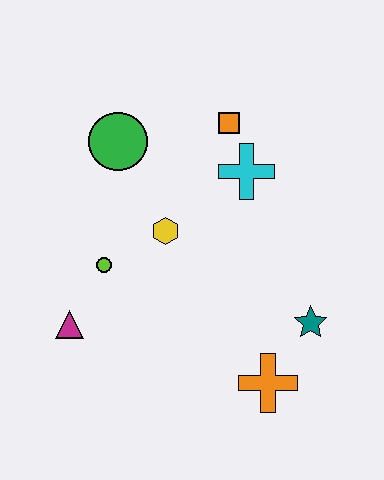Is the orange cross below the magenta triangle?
Yes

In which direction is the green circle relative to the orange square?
The green circle is to the left of the orange square.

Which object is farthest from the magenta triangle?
The orange square is farthest from the magenta triangle.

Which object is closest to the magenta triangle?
The lime circle is closest to the magenta triangle.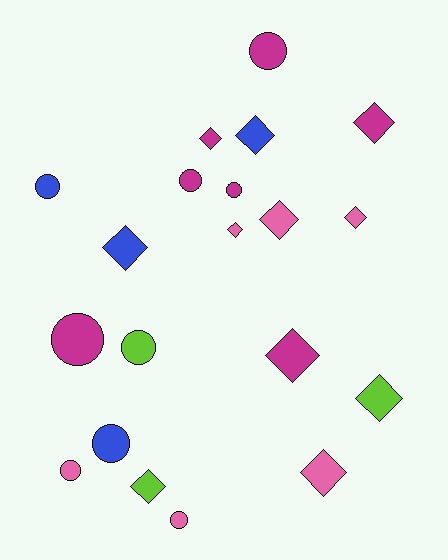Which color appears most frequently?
Magenta, with 7 objects.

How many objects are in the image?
There are 20 objects.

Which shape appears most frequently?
Diamond, with 11 objects.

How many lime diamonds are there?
There are 2 lime diamonds.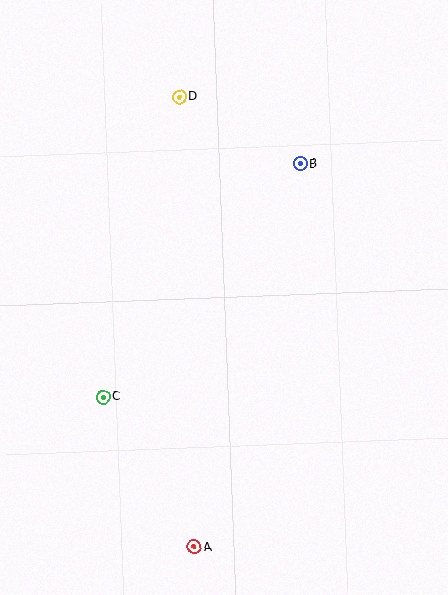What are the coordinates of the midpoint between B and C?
The midpoint between B and C is at (202, 280).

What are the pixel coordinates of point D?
Point D is at (179, 97).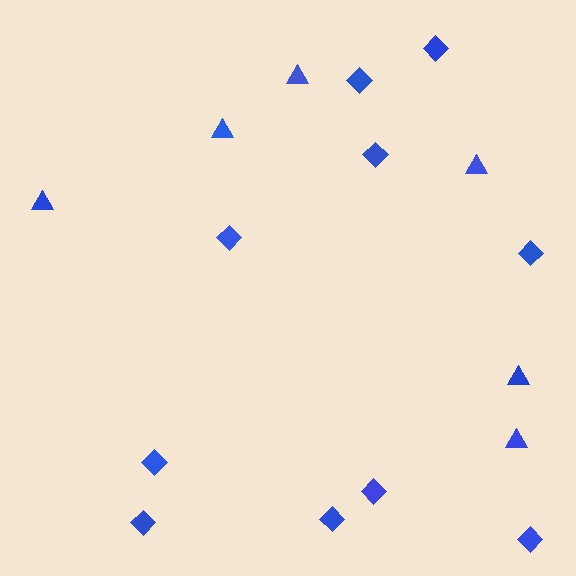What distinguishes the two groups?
There are 2 groups: one group of diamonds (10) and one group of triangles (6).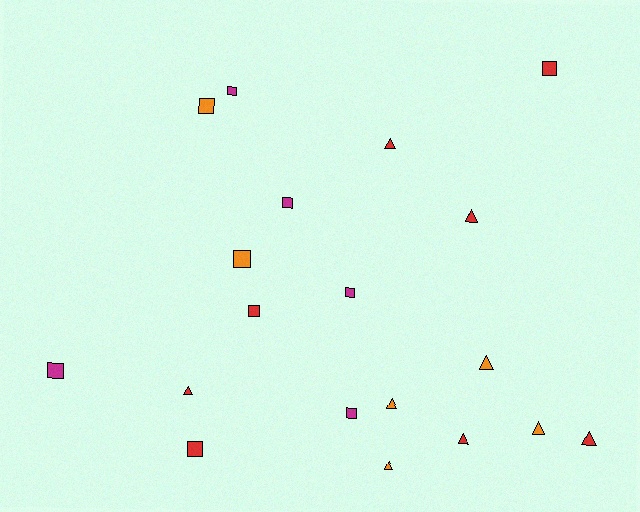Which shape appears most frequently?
Square, with 10 objects.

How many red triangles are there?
There are 5 red triangles.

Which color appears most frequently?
Red, with 8 objects.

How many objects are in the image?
There are 19 objects.